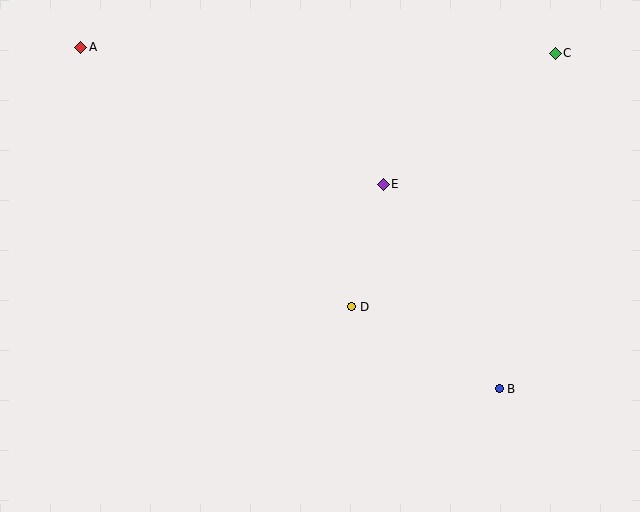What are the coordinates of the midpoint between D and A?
The midpoint between D and A is at (216, 177).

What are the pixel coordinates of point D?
Point D is at (352, 307).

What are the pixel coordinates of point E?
Point E is at (383, 184).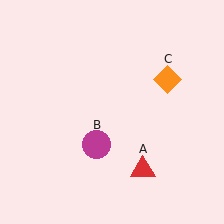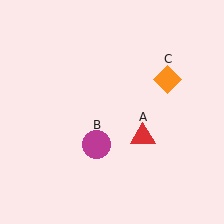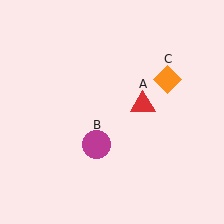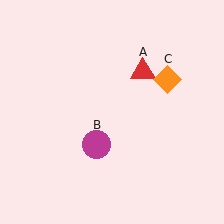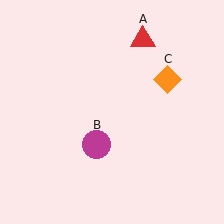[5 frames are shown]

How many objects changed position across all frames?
1 object changed position: red triangle (object A).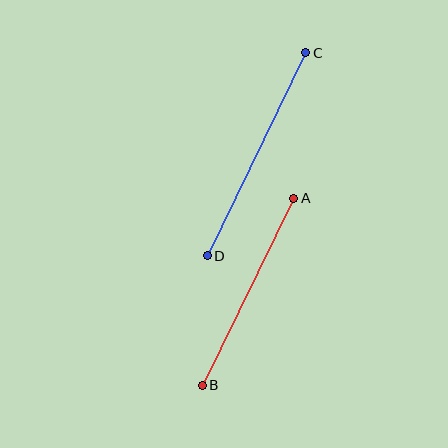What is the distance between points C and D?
The distance is approximately 226 pixels.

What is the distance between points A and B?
The distance is approximately 208 pixels.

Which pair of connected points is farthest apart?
Points C and D are farthest apart.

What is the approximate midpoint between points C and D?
The midpoint is at approximately (257, 154) pixels.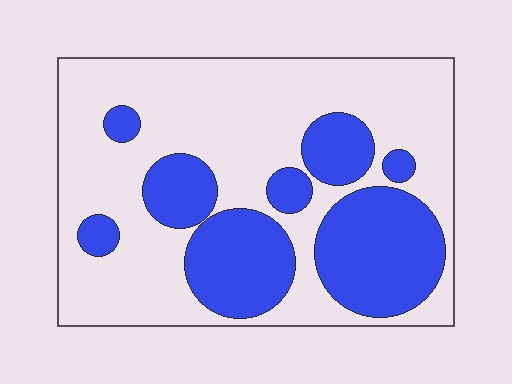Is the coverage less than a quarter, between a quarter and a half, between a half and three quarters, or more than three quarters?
Between a quarter and a half.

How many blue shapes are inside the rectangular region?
8.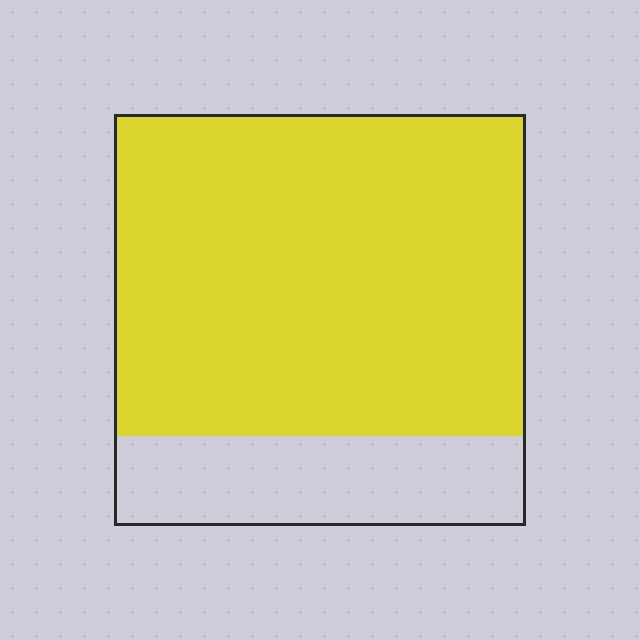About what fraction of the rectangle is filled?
About four fifths (4/5).